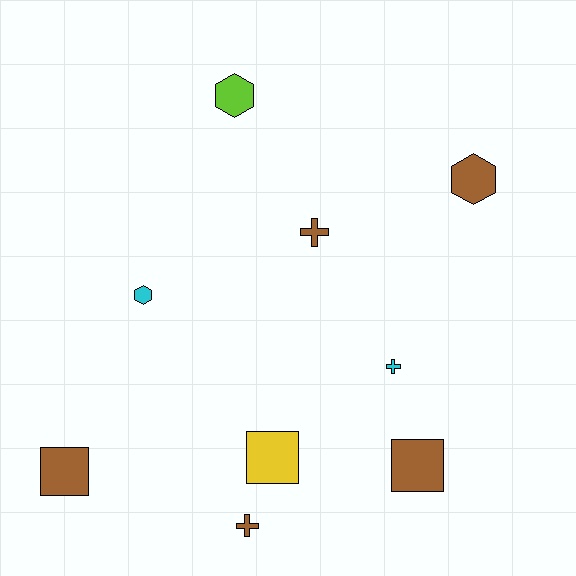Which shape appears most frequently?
Hexagon, with 3 objects.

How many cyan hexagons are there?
There is 1 cyan hexagon.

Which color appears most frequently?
Brown, with 5 objects.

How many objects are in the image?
There are 9 objects.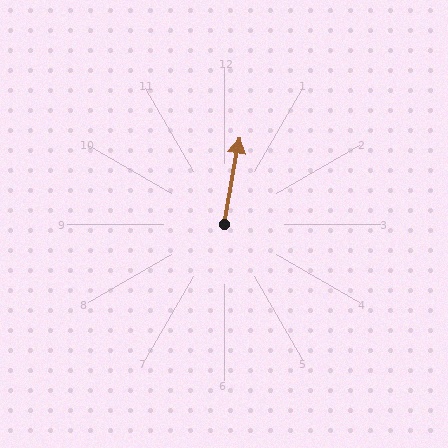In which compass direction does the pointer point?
North.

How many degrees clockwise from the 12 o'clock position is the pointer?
Approximately 10 degrees.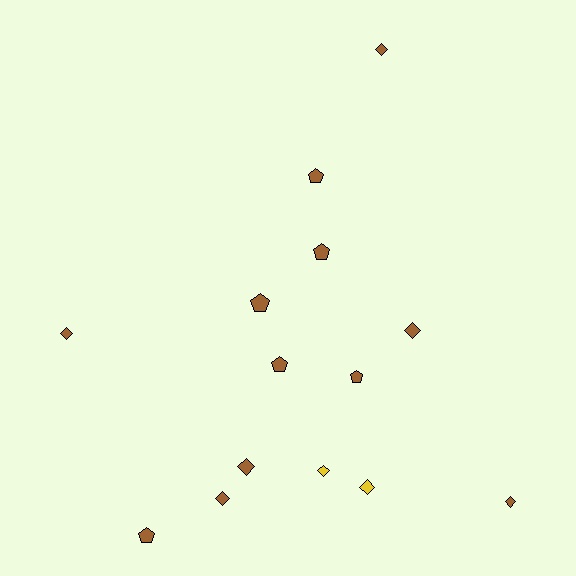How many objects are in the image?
There are 14 objects.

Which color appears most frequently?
Brown, with 12 objects.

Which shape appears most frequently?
Diamond, with 8 objects.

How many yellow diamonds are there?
There are 2 yellow diamonds.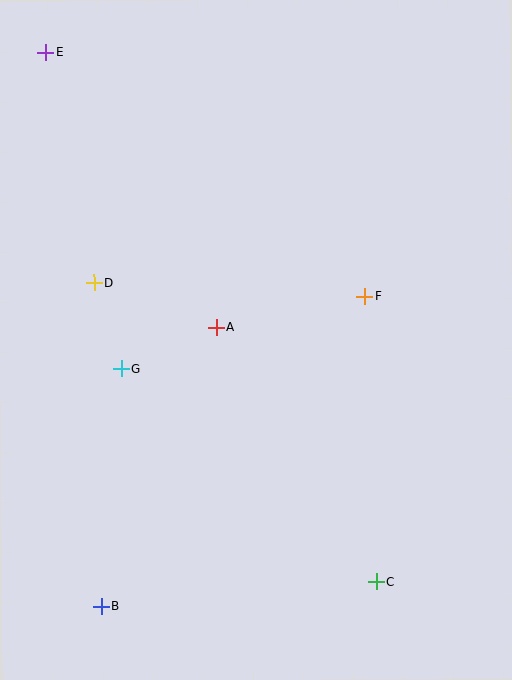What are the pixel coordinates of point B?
Point B is at (101, 606).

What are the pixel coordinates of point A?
Point A is at (216, 328).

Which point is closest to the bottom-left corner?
Point B is closest to the bottom-left corner.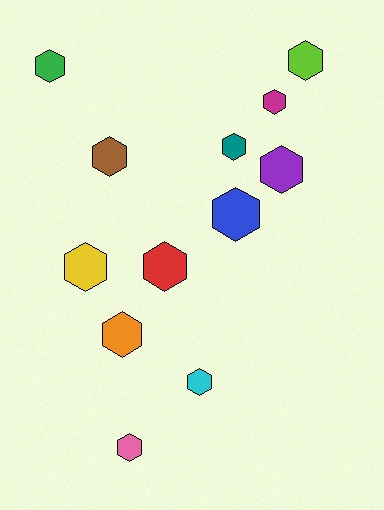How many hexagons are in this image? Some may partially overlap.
There are 12 hexagons.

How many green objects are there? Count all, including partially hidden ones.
There is 1 green object.